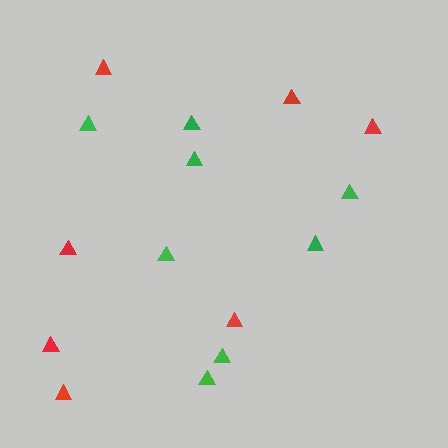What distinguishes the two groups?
There are 2 groups: one group of red triangles (7) and one group of green triangles (8).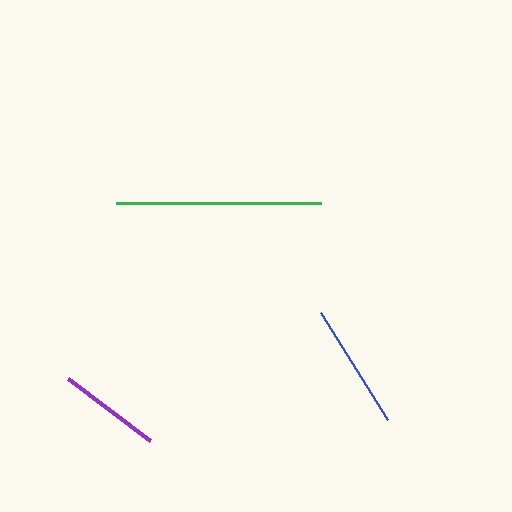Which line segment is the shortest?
The purple line is the shortest at approximately 103 pixels.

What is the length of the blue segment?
The blue segment is approximately 126 pixels long.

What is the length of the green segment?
The green segment is approximately 205 pixels long.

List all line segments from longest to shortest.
From longest to shortest: green, blue, purple.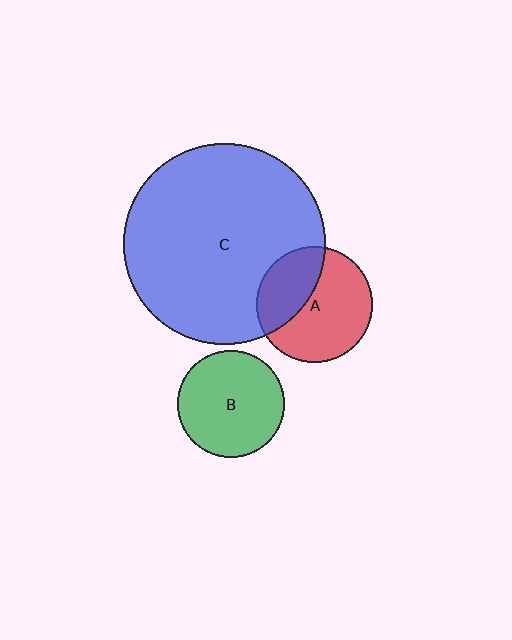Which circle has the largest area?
Circle C (blue).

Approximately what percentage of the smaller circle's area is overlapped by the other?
Approximately 35%.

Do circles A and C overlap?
Yes.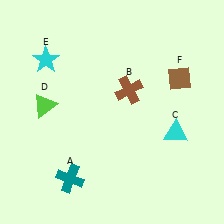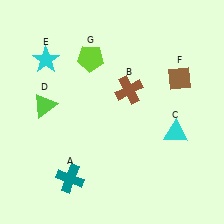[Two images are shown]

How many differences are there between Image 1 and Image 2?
There is 1 difference between the two images.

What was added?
A lime pentagon (G) was added in Image 2.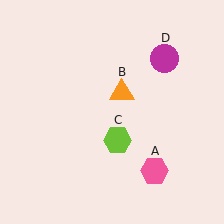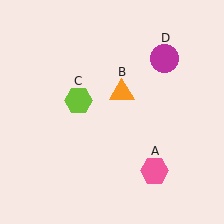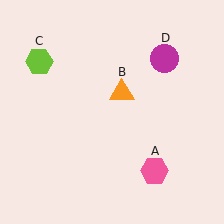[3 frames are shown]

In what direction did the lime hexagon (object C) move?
The lime hexagon (object C) moved up and to the left.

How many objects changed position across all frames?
1 object changed position: lime hexagon (object C).